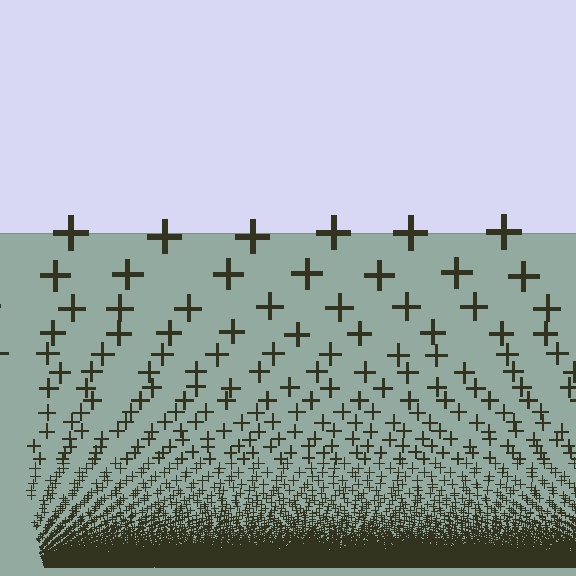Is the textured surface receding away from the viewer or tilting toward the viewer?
The surface appears to tilt toward the viewer. Texture elements get larger and sparser toward the top.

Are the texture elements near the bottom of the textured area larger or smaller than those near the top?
Smaller. The gradient is inverted — elements near the bottom are smaller and denser.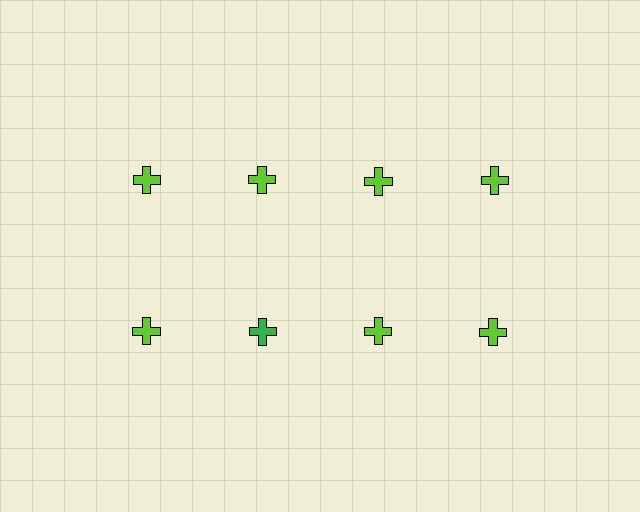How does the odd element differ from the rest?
It has a different color: green instead of lime.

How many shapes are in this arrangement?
There are 8 shapes arranged in a grid pattern.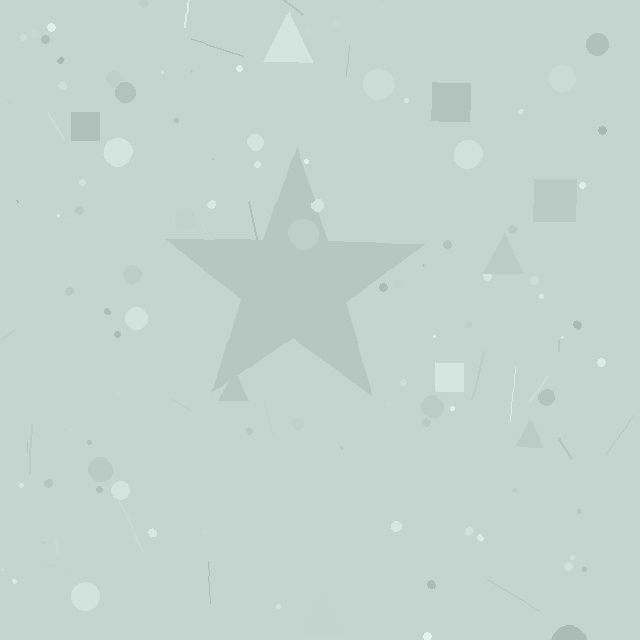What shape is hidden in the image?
A star is hidden in the image.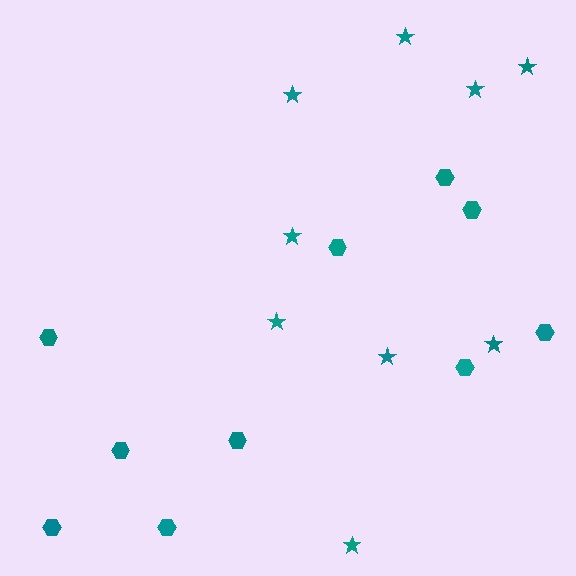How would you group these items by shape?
There are 2 groups: one group of hexagons (10) and one group of stars (9).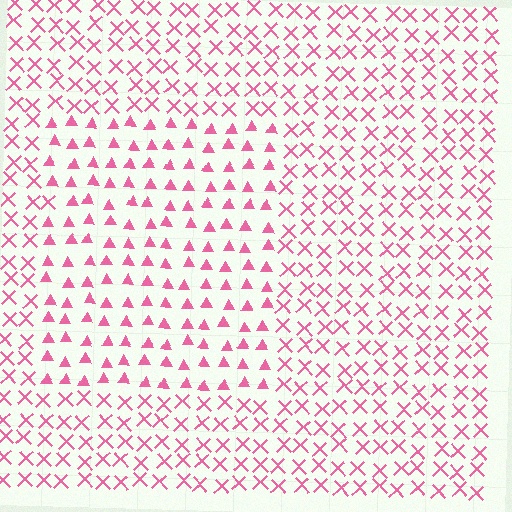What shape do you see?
I see a rectangle.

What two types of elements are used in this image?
The image uses triangles inside the rectangle region and X marks outside it.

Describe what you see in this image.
The image is filled with small pink elements arranged in a uniform grid. A rectangle-shaped region contains triangles, while the surrounding area contains X marks. The boundary is defined purely by the change in element shape.